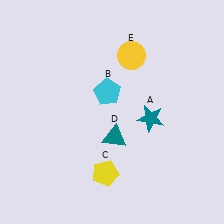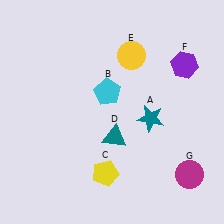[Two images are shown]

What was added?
A purple hexagon (F), a magenta circle (G) were added in Image 2.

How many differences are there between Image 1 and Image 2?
There are 2 differences between the two images.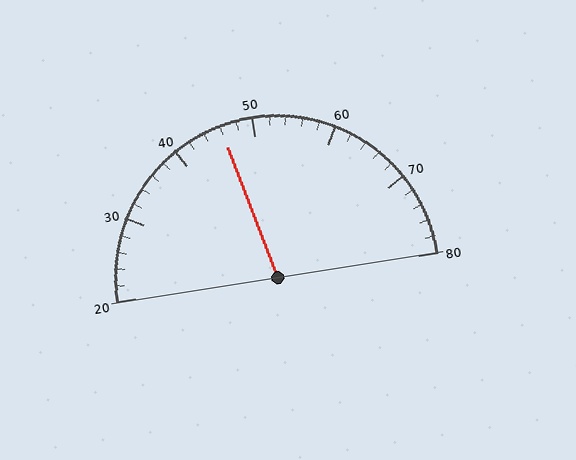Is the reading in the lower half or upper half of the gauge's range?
The reading is in the lower half of the range (20 to 80).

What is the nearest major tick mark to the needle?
The nearest major tick mark is 50.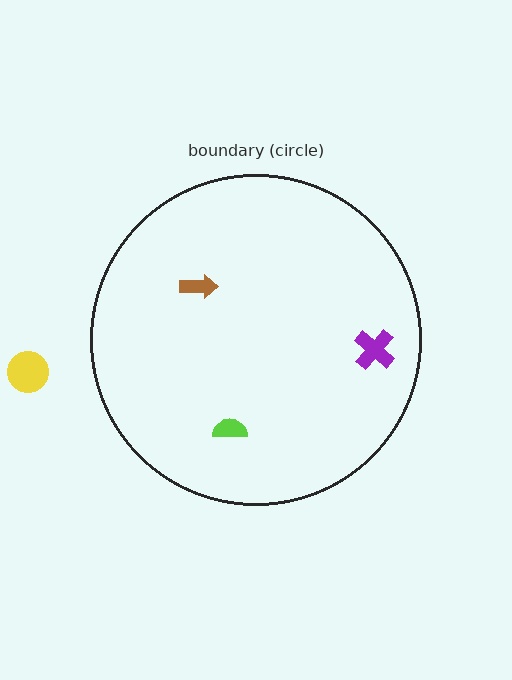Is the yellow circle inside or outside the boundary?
Outside.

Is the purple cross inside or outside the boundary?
Inside.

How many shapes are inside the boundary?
3 inside, 1 outside.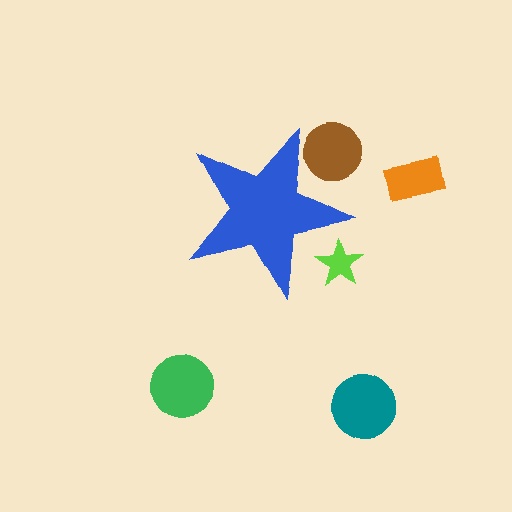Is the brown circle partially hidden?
Yes, the brown circle is partially hidden behind the blue star.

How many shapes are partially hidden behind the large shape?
2 shapes are partially hidden.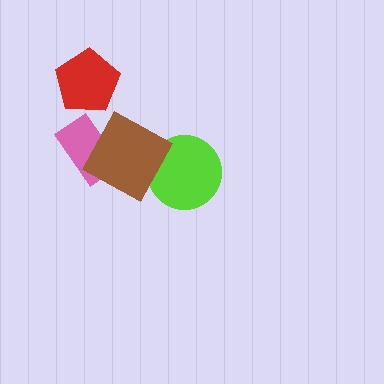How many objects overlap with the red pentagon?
0 objects overlap with the red pentagon.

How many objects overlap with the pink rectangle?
1 object overlaps with the pink rectangle.